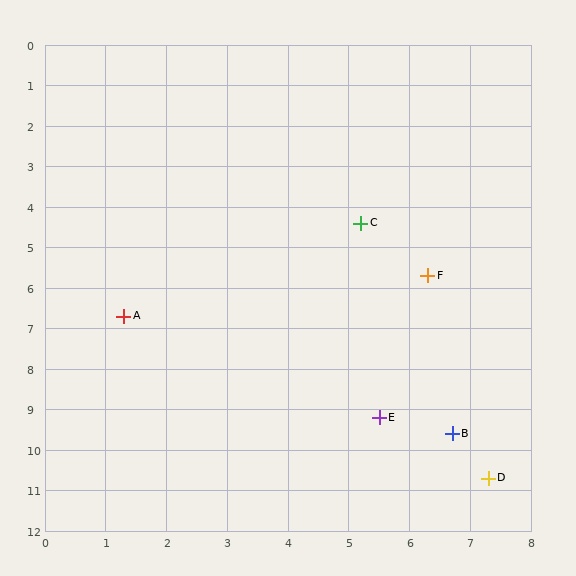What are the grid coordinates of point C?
Point C is at approximately (5.2, 4.4).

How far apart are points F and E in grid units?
Points F and E are about 3.6 grid units apart.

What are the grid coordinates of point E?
Point E is at approximately (5.5, 9.2).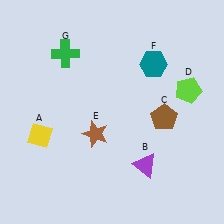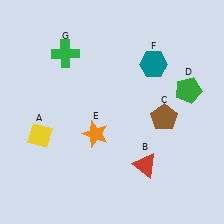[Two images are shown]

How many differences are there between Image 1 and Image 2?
There are 3 differences between the two images.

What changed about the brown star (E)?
In Image 1, E is brown. In Image 2, it changed to orange.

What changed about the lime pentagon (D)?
In Image 1, D is lime. In Image 2, it changed to green.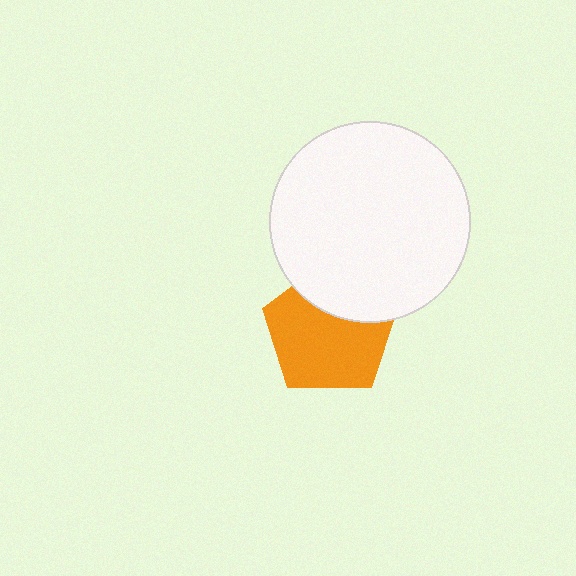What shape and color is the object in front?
The object in front is a white circle.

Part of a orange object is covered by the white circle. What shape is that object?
It is a pentagon.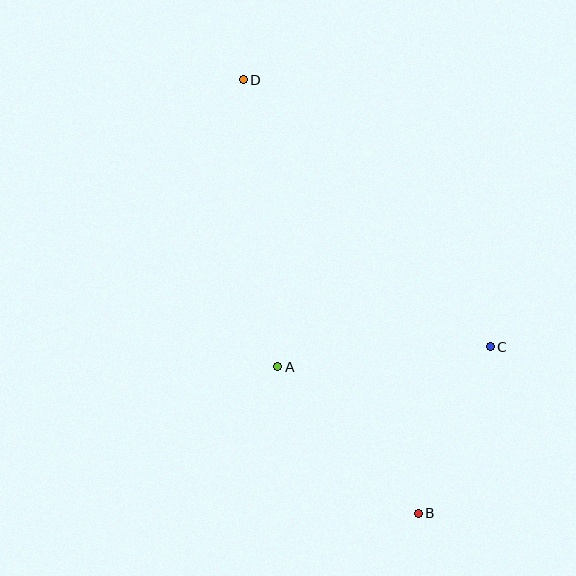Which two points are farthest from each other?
Points B and D are farthest from each other.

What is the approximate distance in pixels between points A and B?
The distance between A and B is approximately 203 pixels.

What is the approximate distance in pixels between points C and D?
The distance between C and D is approximately 364 pixels.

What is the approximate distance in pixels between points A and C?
The distance between A and C is approximately 214 pixels.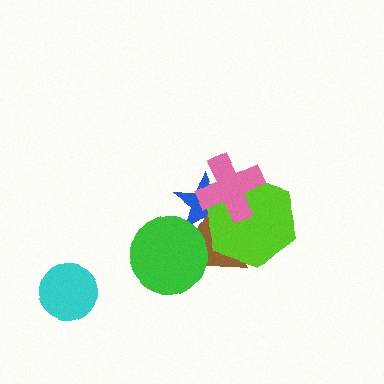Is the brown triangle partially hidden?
Yes, it is partially covered by another shape.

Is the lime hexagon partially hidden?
Yes, it is partially covered by another shape.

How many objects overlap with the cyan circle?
0 objects overlap with the cyan circle.